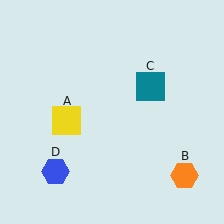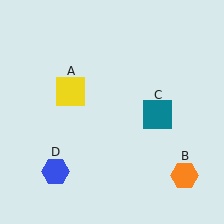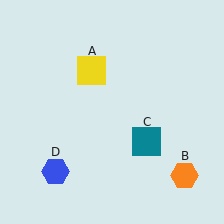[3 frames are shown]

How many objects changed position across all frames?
2 objects changed position: yellow square (object A), teal square (object C).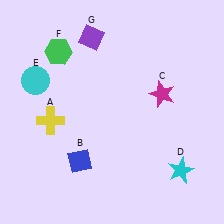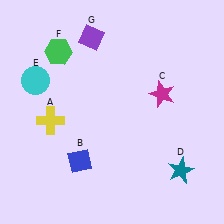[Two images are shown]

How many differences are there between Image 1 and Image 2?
There is 1 difference between the two images.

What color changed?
The star (D) changed from cyan in Image 1 to teal in Image 2.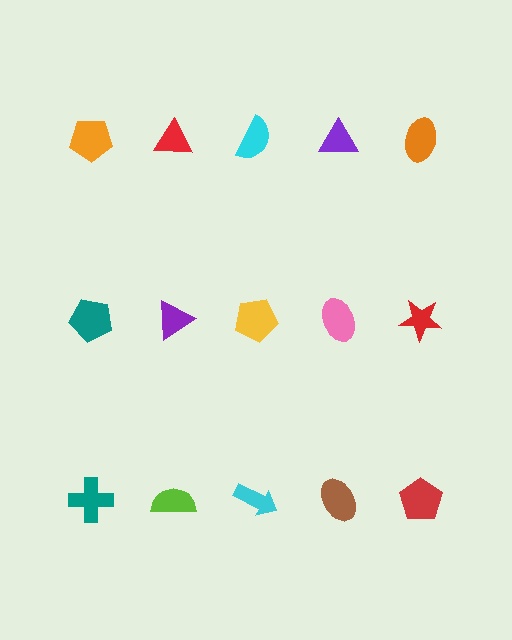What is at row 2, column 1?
A teal pentagon.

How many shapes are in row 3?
5 shapes.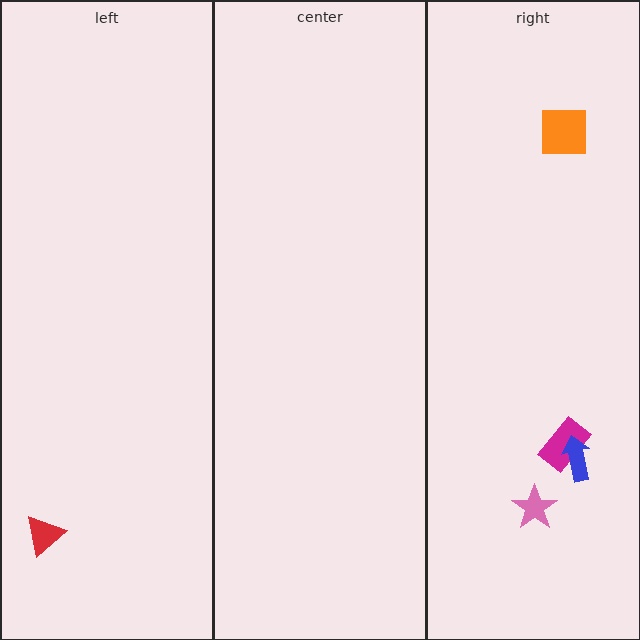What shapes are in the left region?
The red triangle.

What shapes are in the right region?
The pink star, the orange square, the magenta rectangle, the blue arrow.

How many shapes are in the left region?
1.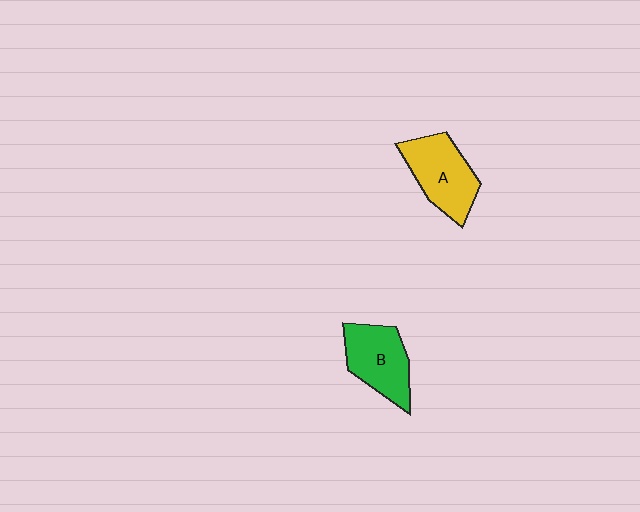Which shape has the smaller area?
Shape B (green).